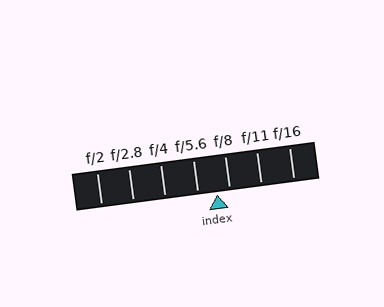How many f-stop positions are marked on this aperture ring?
There are 7 f-stop positions marked.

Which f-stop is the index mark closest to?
The index mark is closest to f/8.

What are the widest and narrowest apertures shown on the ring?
The widest aperture shown is f/2 and the narrowest is f/16.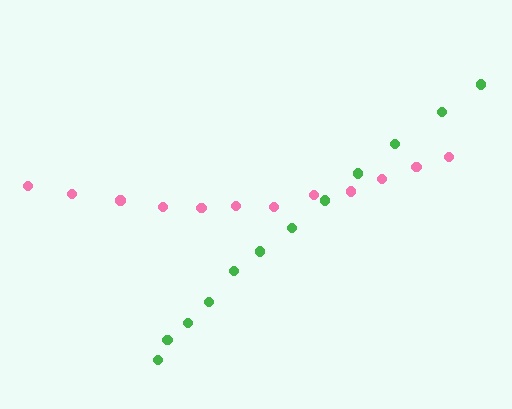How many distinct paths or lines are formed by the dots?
There are 2 distinct paths.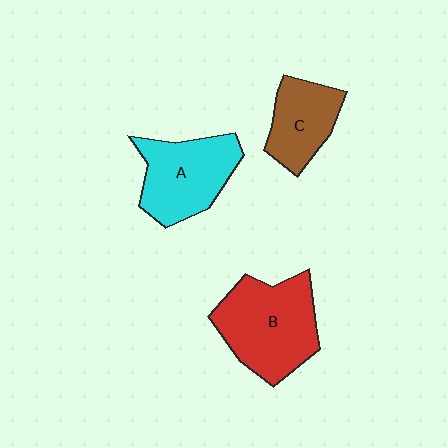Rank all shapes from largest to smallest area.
From largest to smallest: B (red), A (cyan), C (brown).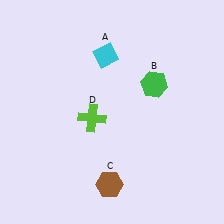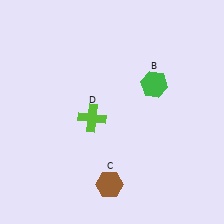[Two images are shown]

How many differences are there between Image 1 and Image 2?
There is 1 difference between the two images.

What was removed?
The cyan diamond (A) was removed in Image 2.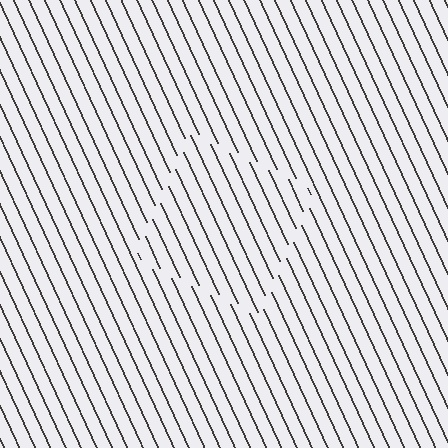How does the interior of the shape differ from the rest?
The interior of the shape contains the same grating, shifted by half a period — the contour is defined by the phase discontinuity where line-ends from the inner and outer gratings abut.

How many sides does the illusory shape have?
4 sides — the line-ends trace a square.